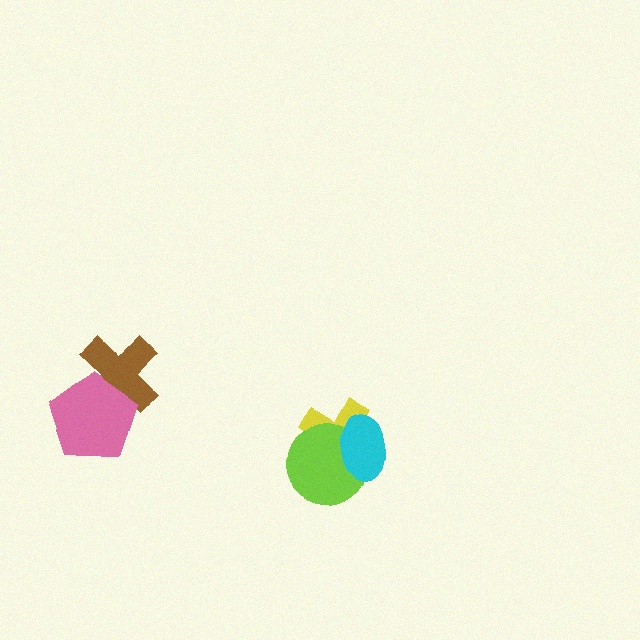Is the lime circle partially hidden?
Yes, it is partially covered by another shape.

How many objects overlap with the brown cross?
1 object overlaps with the brown cross.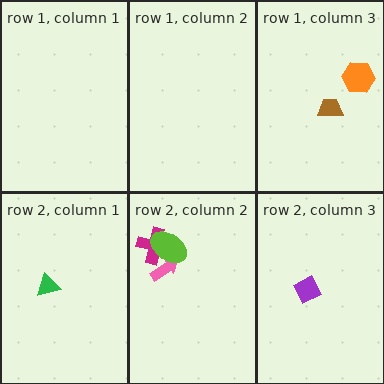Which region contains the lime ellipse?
The row 2, column 2 region.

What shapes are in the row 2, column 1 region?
The green triangle.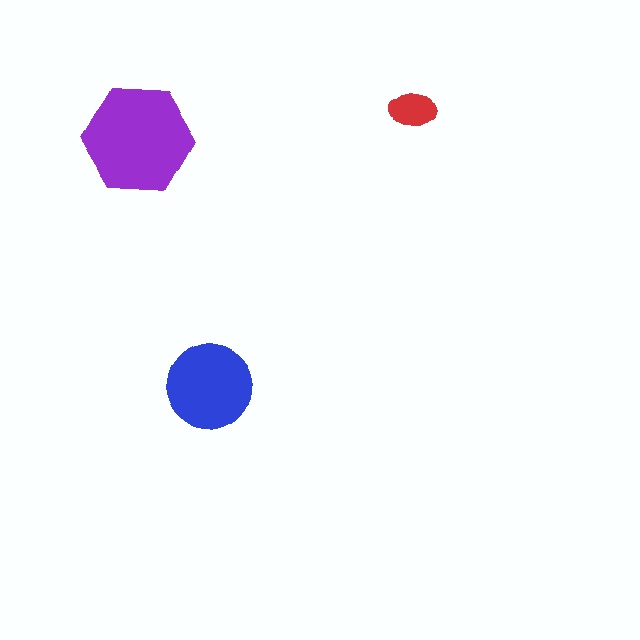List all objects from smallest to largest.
The red ellipse, the blue circle, the purple hexagon.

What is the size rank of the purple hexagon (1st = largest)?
1st.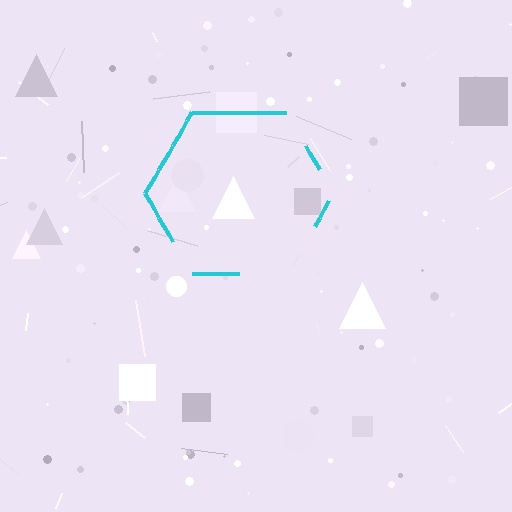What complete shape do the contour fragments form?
The contour fragments form a hexagon.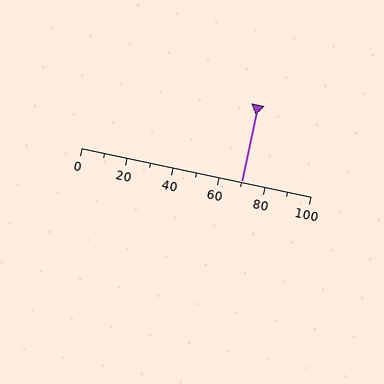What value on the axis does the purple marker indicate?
The marker indicates approximately 70.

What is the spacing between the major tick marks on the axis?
The major ticks are spaced 20 apart.